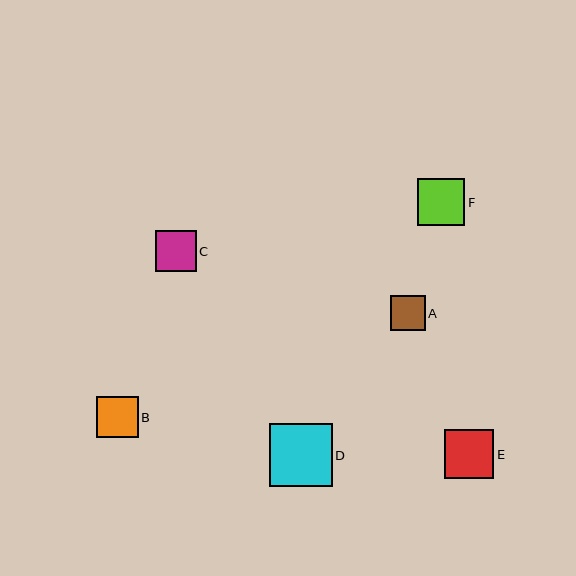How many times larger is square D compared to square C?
Square D is approximately 1.5 times the size of square C.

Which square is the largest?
Square D is the largest with a size of approximately 63 pixels.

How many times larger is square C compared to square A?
Square C is approximately 1.2 times the size of square A.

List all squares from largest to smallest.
From largest to smallest: D, E, F, B, C, A.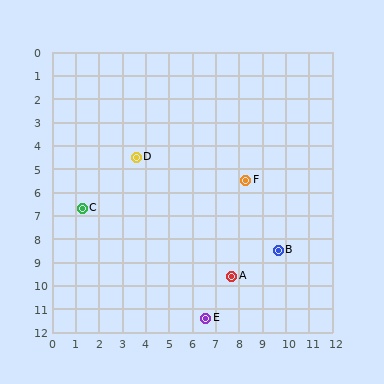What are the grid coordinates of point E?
Point E is at approximately (6.6, 11.4).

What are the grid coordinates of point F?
Point F is at approximately (8.3, 5.5).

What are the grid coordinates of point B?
Point B is at approximately (9.7, 8.5).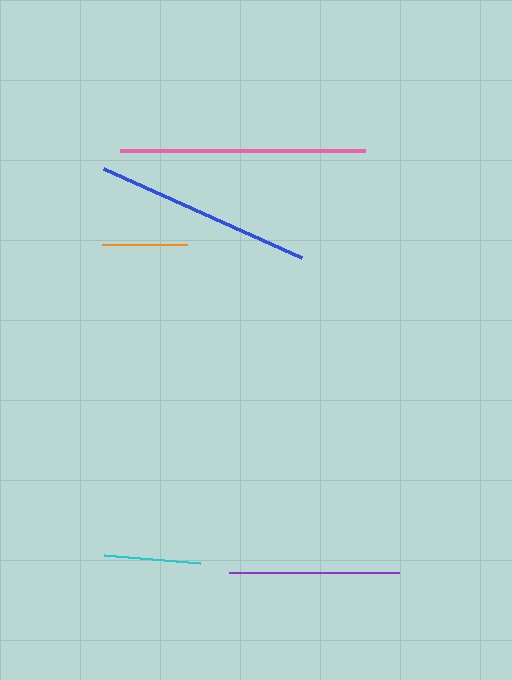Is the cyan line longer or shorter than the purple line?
The purple line is longer than the cyan line.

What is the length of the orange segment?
The orange segment is approximately 85 pixels long.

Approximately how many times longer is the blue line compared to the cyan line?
The blue line is approximately 2.2 times the length of the cyan line.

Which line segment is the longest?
The pink line is the longest at approximately 244 pixels.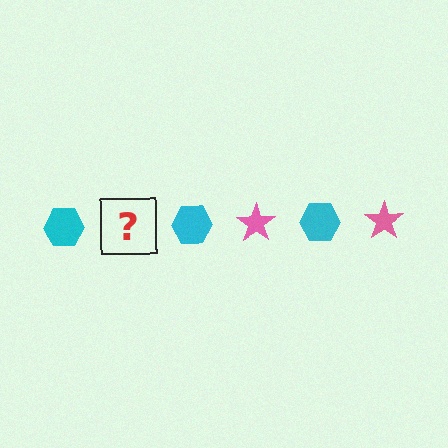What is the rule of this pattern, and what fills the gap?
The rule is that the pattern alternates between cyan hexagon and pink star. The gap should be filled with a pink star.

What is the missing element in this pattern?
The missing element is a pink star.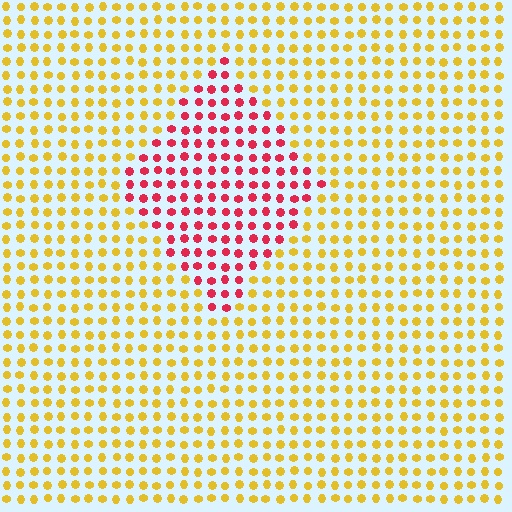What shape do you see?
I see a diamond.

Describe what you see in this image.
The image is filled with small yellow elements in a uniform arrangement. A diamond-shaped region is visible where the elements are tinted to a slightly different hue, forming a subtle color boundary.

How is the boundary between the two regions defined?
The boundary is defined purely by a slight shift in hue (about 61 degrees). Spacing, size, and orientation are identical on both sides.